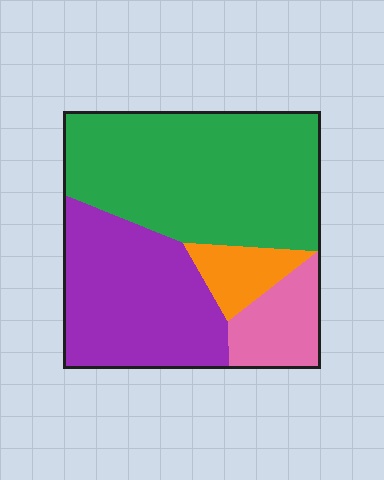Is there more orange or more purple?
Purple.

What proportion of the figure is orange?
Orange covers around 10% of the figure.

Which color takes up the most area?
Green, at roughly 50%.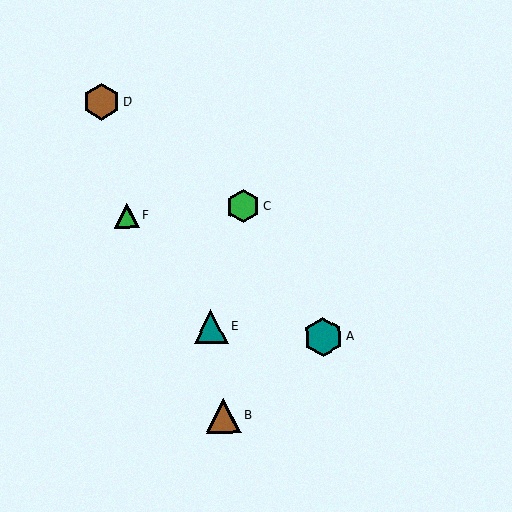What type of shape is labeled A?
Shape A is a teal hexagon.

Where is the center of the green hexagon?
The center of the green hexagon is at (243, 206).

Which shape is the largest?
The teal hexagon (labeled A) is the largest.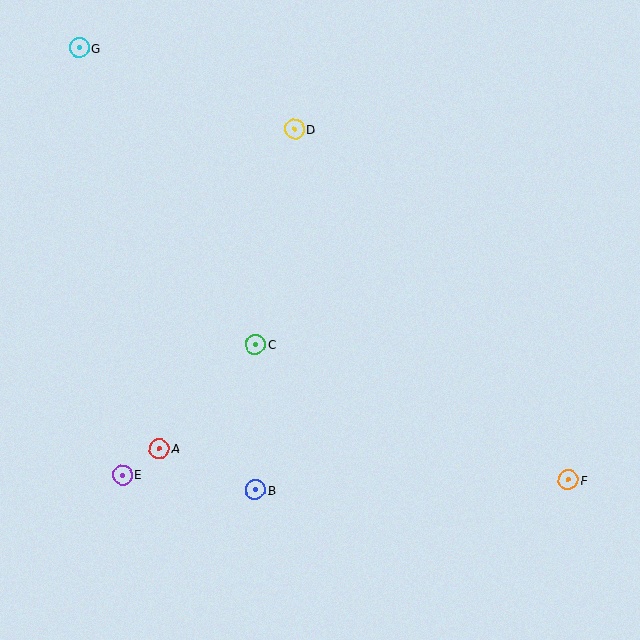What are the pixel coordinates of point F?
Point F is at (568, 480).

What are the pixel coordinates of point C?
Point C is at (256, 344).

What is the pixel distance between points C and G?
The distance between C and G is 345 pixels.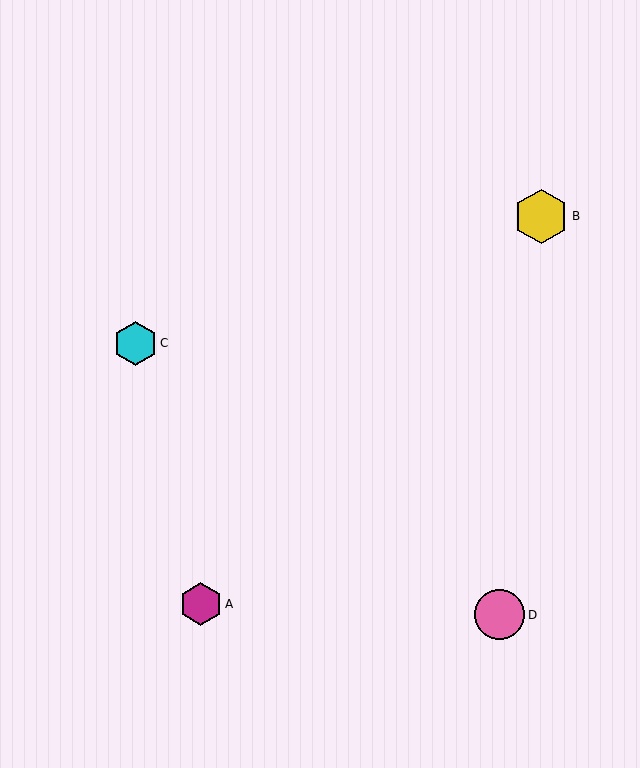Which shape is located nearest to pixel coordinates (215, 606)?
The magenta hexagon (labeled A) at (201, 604) is nearest to that location.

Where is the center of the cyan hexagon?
The center of the cyan hexagon is at (135, 343).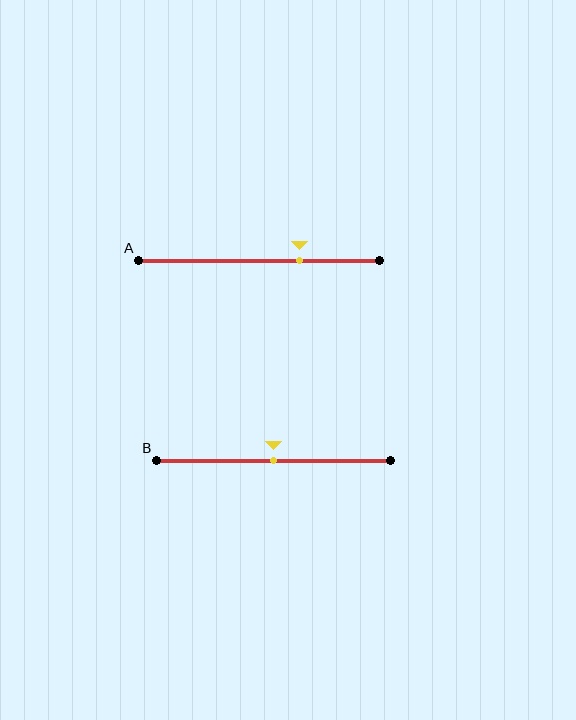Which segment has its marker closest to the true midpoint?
Segment B has its marker closest to the true midpoint.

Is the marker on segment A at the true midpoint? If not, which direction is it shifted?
No, the marker on segment A is shifted to the right by about 17% of the segment length.